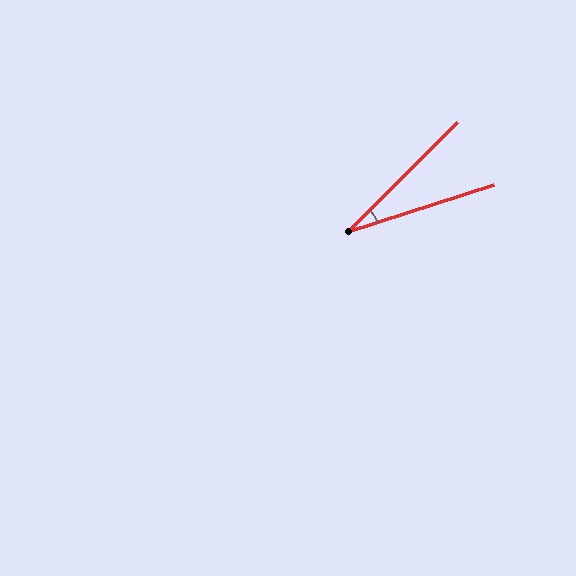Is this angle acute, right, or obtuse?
It is acute.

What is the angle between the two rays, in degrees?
Approximately 27 degrees.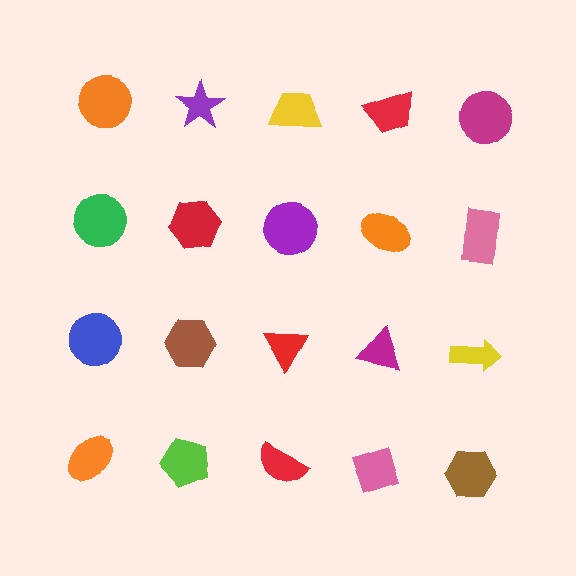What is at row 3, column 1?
A blue circle.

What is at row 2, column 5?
A pink rectangle.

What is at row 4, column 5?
A brown hexagon.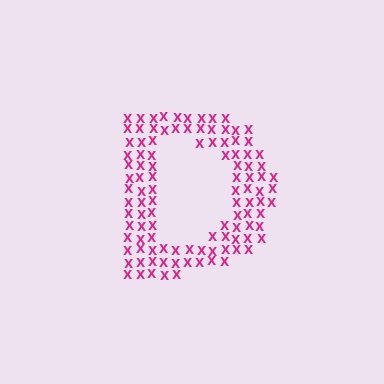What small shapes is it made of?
It is made of small letter X's.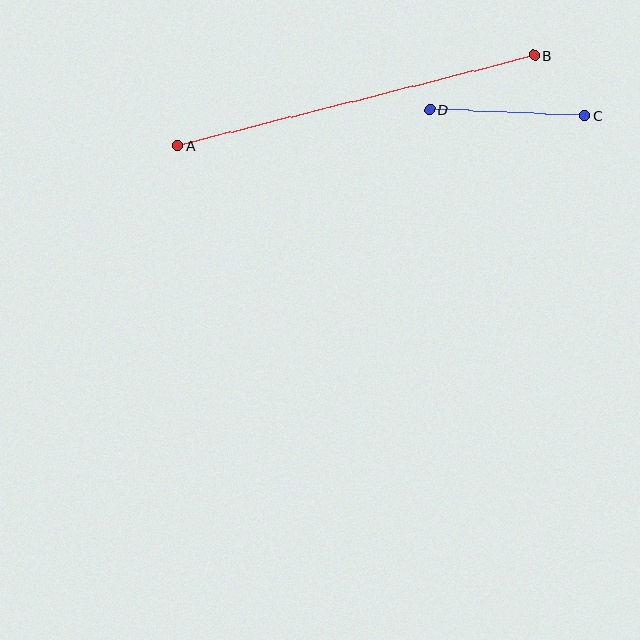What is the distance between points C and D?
The distance is approximately 155 pixels.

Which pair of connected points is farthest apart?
Points A and B are farthest apart.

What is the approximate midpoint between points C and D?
The midpoint is at approximately (507, 113) pixels.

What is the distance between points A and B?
The distance is approximately 368 pixels.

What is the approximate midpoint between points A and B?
The midpoint is at approximately (356, 100) pixels.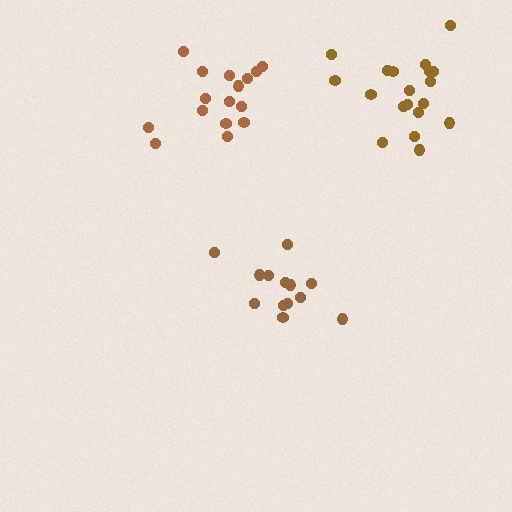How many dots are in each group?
Group 1: 13 dots, Group 2: 16 dots, Group 3: 19 dots (48 total).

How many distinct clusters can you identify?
There are 3 distinct clusters.